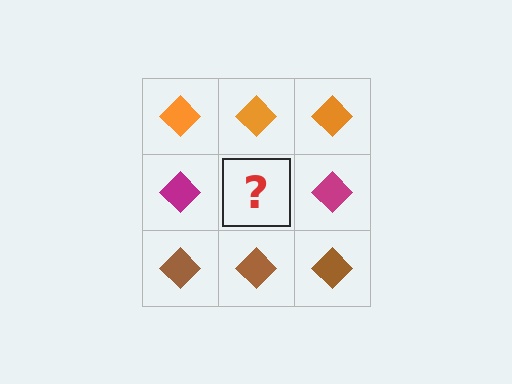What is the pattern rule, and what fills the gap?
The rule is that each row has a consistent color. The gap should be filled with a magenta diamond.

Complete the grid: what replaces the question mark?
The question mark should be replaced with a magenta diamond.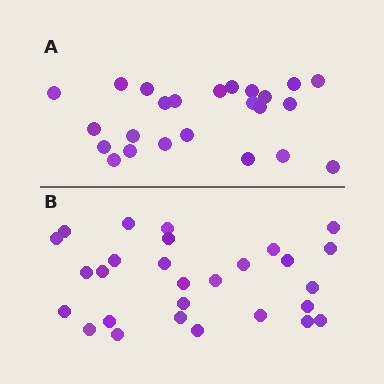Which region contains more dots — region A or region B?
Region B (the bottom region) has more dots.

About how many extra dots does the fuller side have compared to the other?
Region B has about 4 more dots than region A.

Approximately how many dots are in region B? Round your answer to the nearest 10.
About 30 dots. (The exact count is 28, which rounds to 30.)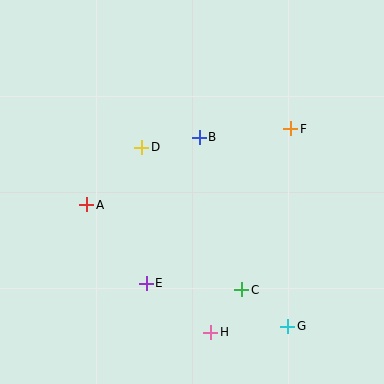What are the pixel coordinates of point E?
Point E is at (146, 283).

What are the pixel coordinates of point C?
Point C is at (242, 290).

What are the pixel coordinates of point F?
Point F is at (291, 129).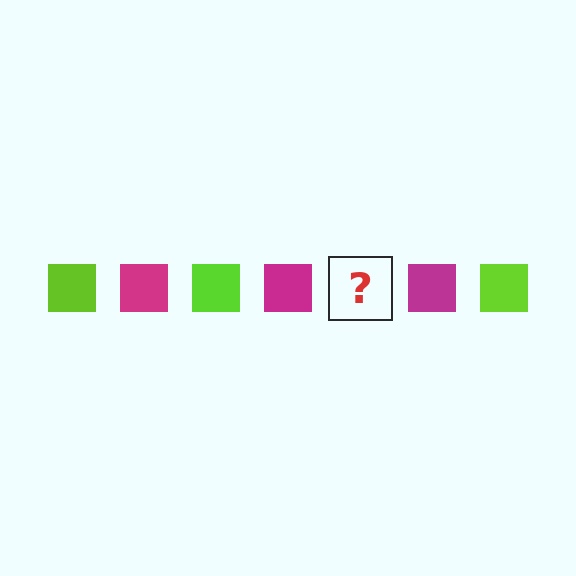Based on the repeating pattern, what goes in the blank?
The blank should be a lime square.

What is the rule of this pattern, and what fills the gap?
The rule is that the pattern cycles through lime, magenta squares. The gap should be filled with a lime square.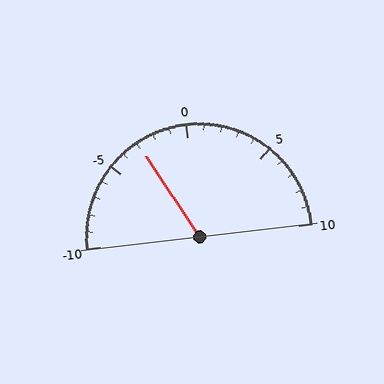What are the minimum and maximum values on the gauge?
The gauge ranges from -10 to 10.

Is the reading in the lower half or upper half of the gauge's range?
The reading is in the lower half of the range (-10 to 10).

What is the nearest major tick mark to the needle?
The nearest major tick mark is -5.